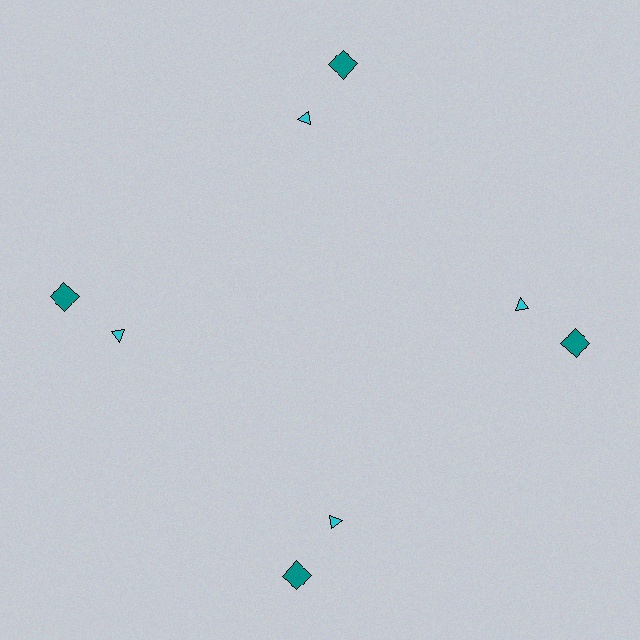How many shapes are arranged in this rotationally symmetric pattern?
There are 8 shapes, arranged in 4 groups of 2.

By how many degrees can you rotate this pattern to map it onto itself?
The pattern maps onto itself every 90 degrees of rotation.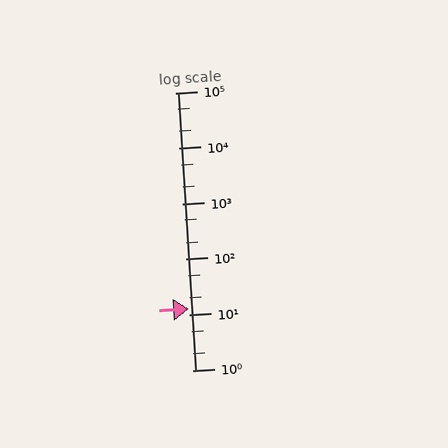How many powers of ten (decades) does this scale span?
The scale spans 5 decades, from 1 to 100000.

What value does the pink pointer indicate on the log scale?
The pointer indicates approximately 13.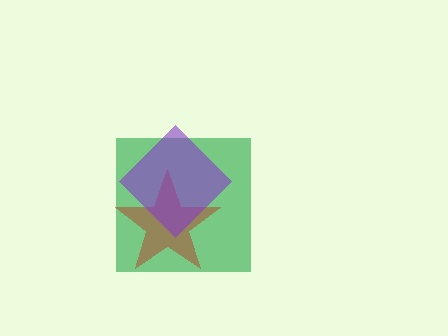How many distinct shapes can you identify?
There are 3 distinct shapes: a green square, a brown star, a purple diamond.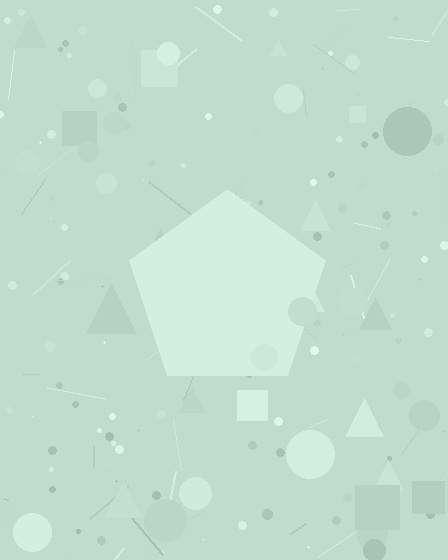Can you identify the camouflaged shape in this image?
The camouflaged shape is a pentagon.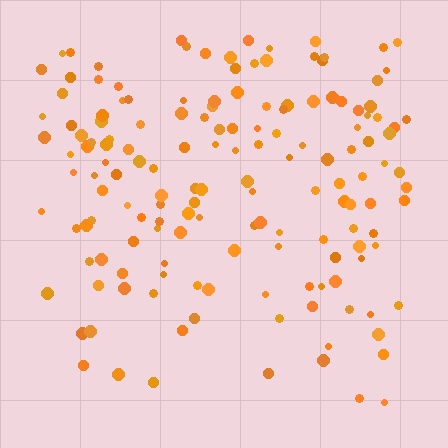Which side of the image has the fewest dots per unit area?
The bottom.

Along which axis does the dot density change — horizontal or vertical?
Vertical.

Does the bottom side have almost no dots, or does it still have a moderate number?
Still a moderate number, just noticeably fewer than the top.